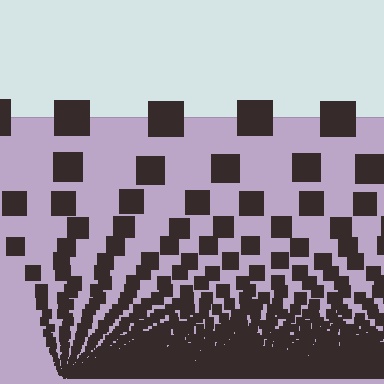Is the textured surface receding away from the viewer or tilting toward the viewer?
The surface appears to tilt toward the viewer. Texture elements get larger and sparser toward the top.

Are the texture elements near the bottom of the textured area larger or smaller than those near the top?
Smaller. The gradient is inverted — elements near the bottom are smaller and denser.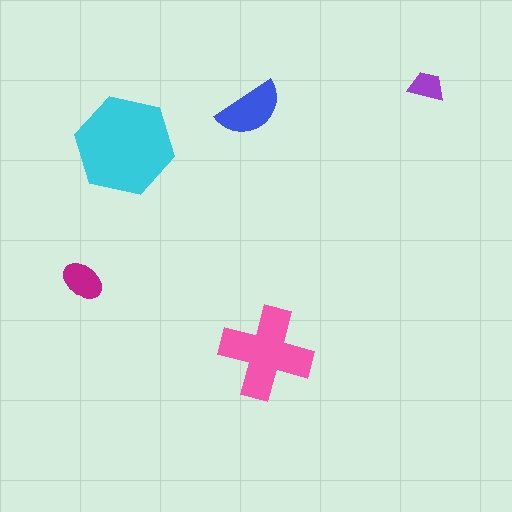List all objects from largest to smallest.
The cyan hexagon, the pink cross, the blue semicircle, the magenta ellipse, the purple trapezoid.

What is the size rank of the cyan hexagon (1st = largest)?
1st.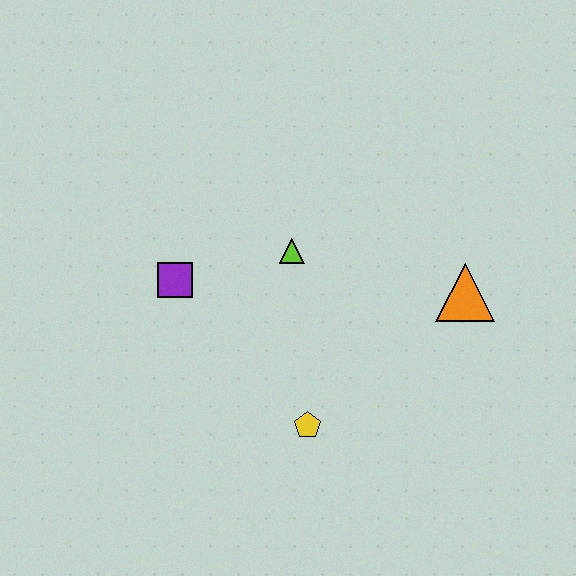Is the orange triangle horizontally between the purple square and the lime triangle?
No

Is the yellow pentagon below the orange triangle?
Yes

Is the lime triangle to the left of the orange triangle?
Yes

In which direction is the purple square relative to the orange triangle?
The purple square is to the left of the orange triangle.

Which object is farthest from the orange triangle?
The purple square is farthest from the orange triangle.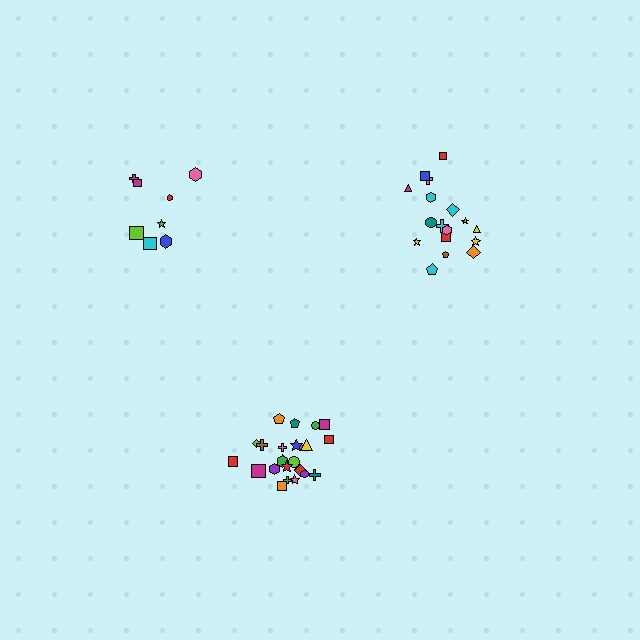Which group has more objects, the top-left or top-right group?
The top-right group.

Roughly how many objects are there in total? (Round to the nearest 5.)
Roughly 50 objects in total.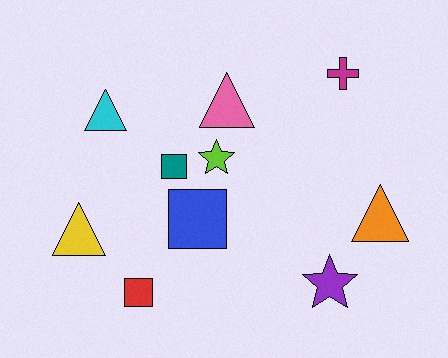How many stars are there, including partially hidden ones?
There are 2 stars.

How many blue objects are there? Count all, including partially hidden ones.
There is 1 blue object.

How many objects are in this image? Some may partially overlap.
There are 10 objects.